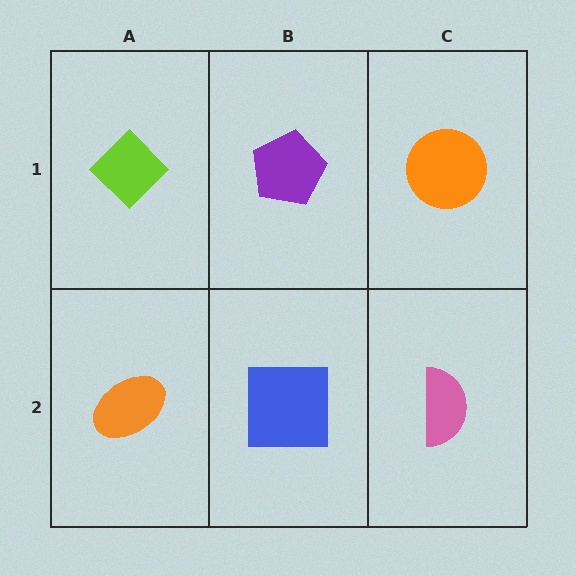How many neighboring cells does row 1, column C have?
2.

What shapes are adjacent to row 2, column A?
A lime diamond (row 1, column A), a blue square (row 2, column B).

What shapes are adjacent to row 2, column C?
An orange circle (row 1, column C), a blue square (row 2, column B).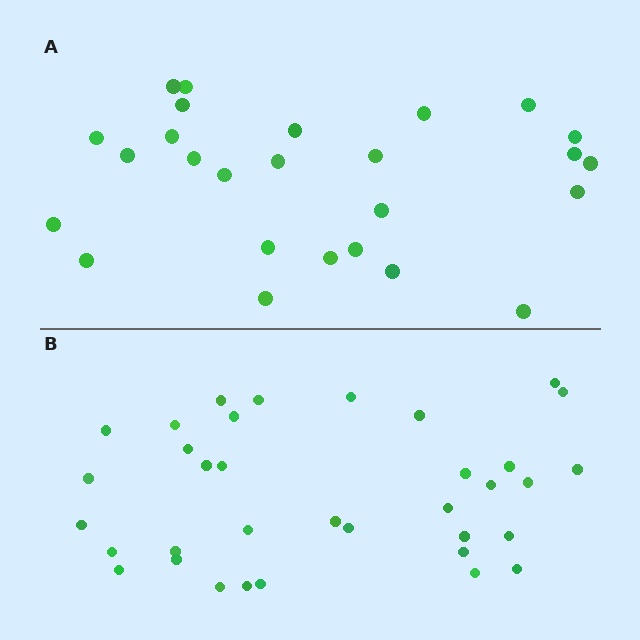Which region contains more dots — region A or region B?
Region B (the bottom region) has more dots.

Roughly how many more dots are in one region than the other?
Region B has roughly 8 or so more dots than region A.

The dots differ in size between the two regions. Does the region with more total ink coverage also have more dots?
No. Region A has more total ink coverage because its dots are larger, but region B actually contains more individual dots. Total area can be misleading — the number of items is what matters here.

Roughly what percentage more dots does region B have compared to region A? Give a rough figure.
About 35% more.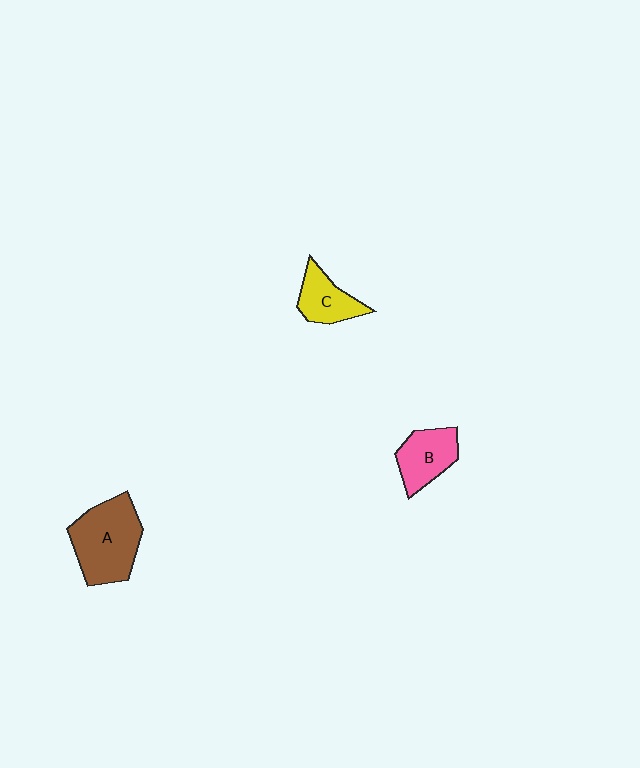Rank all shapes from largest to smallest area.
From largest to smallest: A (brown), B (pink), C (yellow).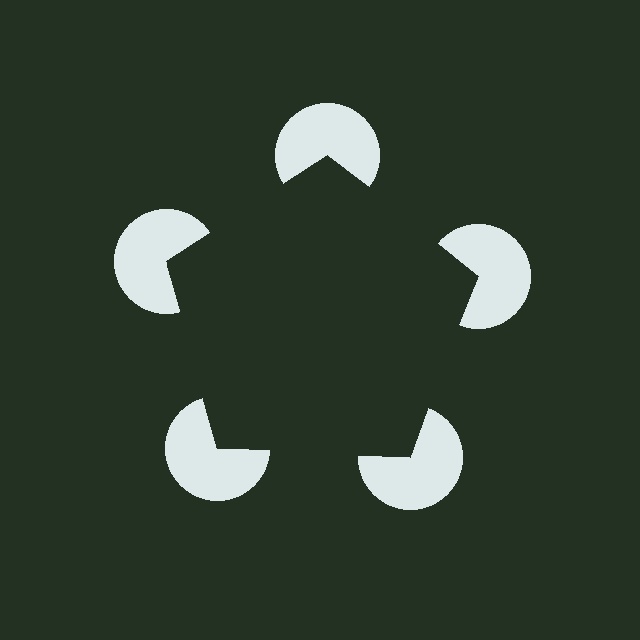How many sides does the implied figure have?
5 sides.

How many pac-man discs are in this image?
There are 5 — one at each vertex of the illusory pentagon.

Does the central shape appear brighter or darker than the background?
It typically appears slightly darker than the background, even though no actual brightness change is drawn.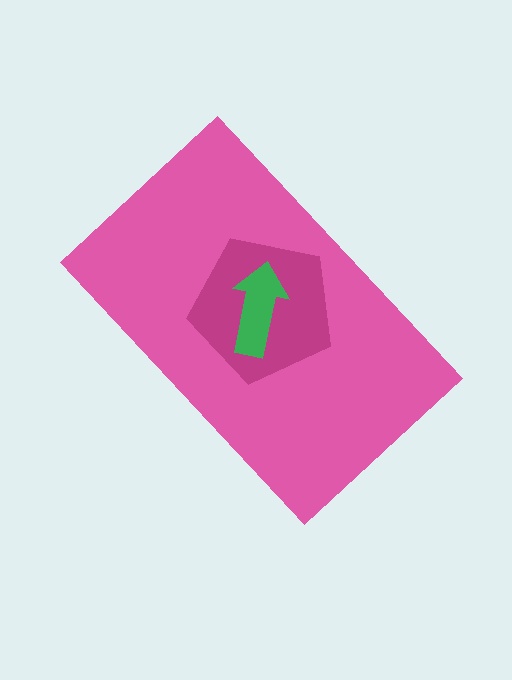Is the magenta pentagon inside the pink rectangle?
Yes.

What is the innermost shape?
The green arrow.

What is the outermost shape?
The pink rectangle.